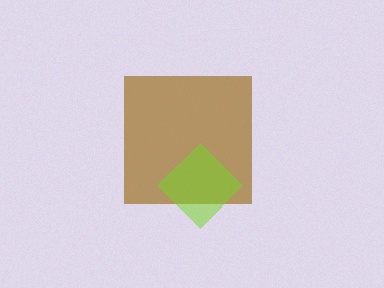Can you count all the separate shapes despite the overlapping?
Yes, there are 2 separate shapes.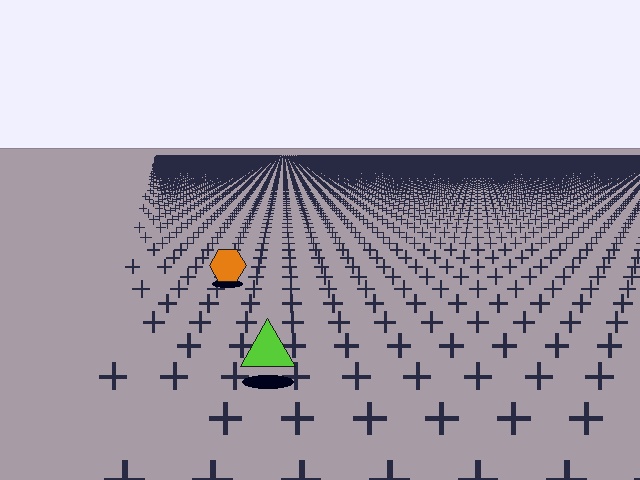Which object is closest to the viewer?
The lime triangle is closest. The texture marks near it are larger and more spread out.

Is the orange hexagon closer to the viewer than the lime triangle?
No. The lime triangle is closer — you can tell from the texture gradient: the ground texture is coarser near it.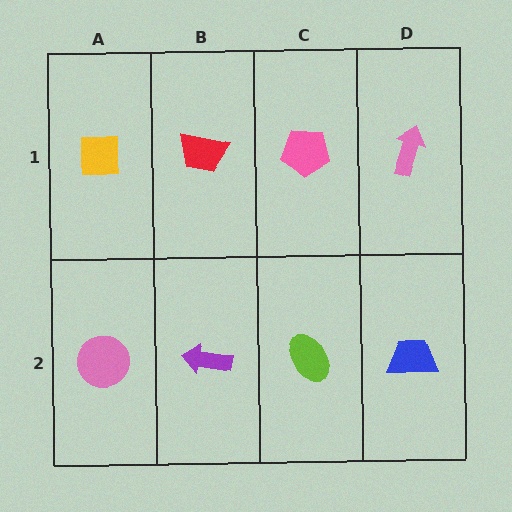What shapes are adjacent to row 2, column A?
A yellow square (row 1, column A), a purple arrow (row 2, column B).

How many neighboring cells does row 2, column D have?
2.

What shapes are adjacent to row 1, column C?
A lime ellipse (row 2, column C), a red trapezoid (row 1, column B), a pink arrow (row 1, column D).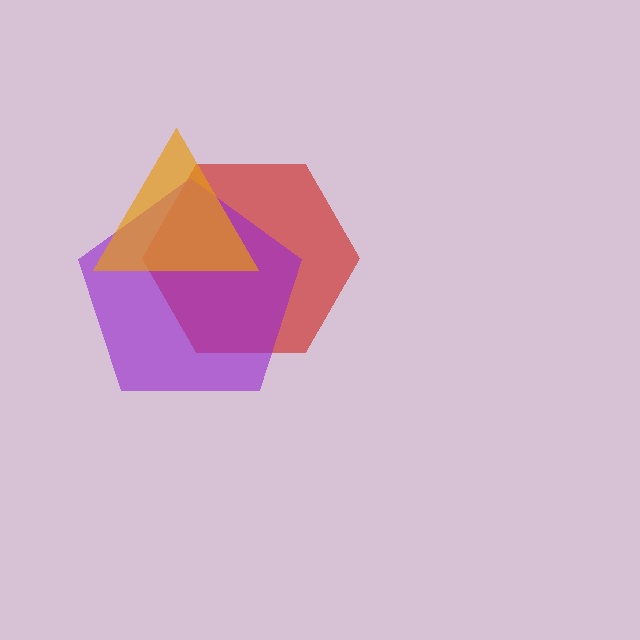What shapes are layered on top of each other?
The layered shapes are: a red hexagon, a purple pentagon, an orange triangle.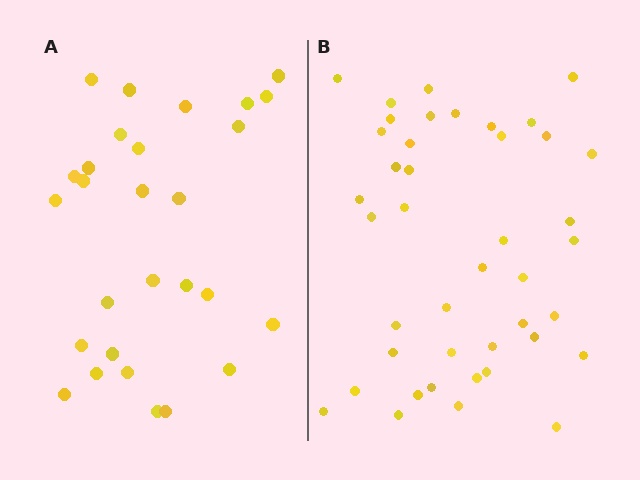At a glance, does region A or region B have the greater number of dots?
Region B (the right region) has more dots.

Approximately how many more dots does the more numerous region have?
Region B has approximately 15 more dots than region A.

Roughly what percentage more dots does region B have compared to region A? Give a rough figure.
About 50% more.